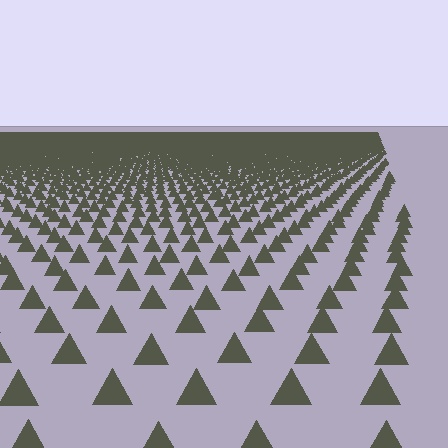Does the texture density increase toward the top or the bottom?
Density increases toward the top.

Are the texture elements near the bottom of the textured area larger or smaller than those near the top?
Larger. Near the bottom, elements are closer to the viewer and appear at a bigger on-screen size.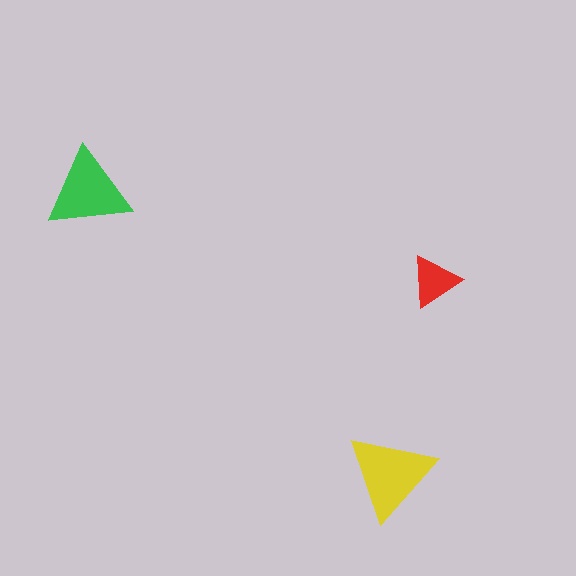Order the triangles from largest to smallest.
the yellow one, the green one, the red one.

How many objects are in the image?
There are 3 objects in the image.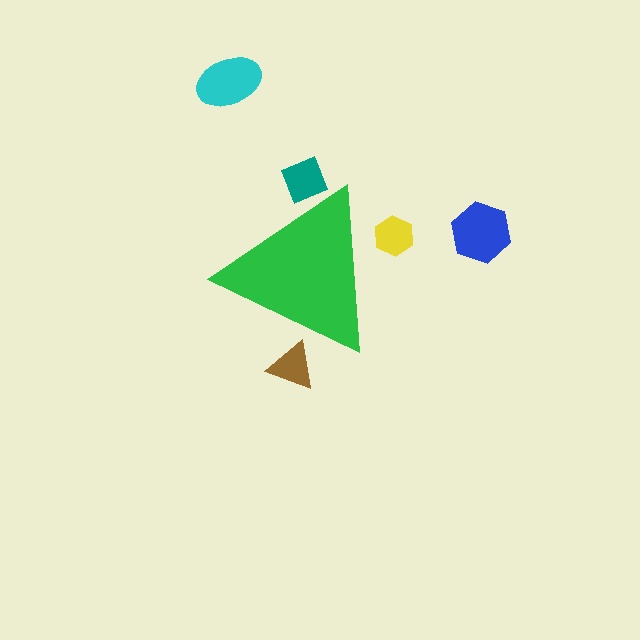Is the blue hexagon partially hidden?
No, the blue hexagon is fully visible.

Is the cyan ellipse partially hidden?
No, the cyan ellipse is fully visible.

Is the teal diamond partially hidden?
Yes, the teal diamond is partially hidden behind the green triangle.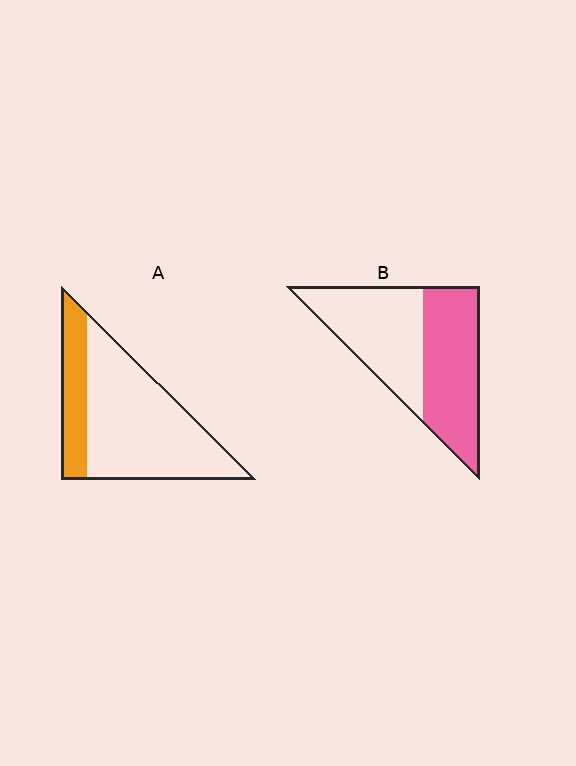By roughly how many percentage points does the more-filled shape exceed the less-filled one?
By roughly 25 percentage points (B over A).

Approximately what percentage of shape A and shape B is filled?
A is approximately 25% and B is approximately 50%.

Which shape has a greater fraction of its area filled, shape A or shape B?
Shape B.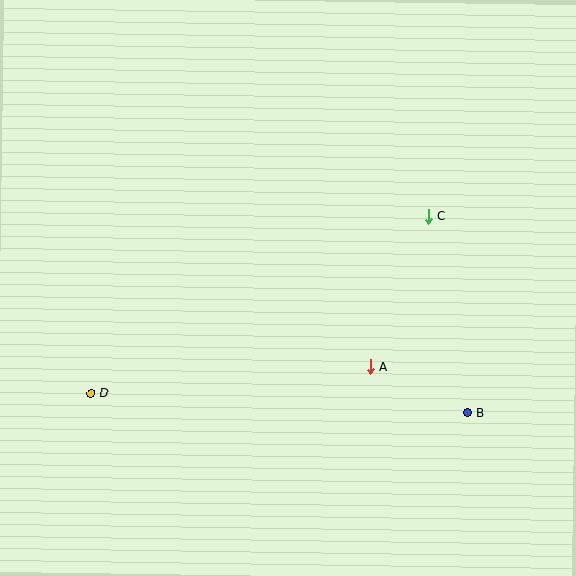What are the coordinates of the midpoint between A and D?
The midpoint between A and D is at (231, 380).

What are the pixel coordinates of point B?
Point B is at (467, 412).